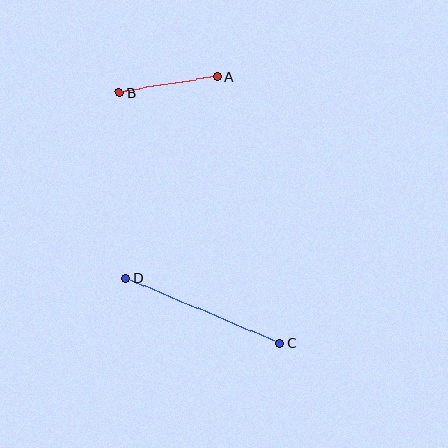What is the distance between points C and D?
The distance is approximately 168 pixels.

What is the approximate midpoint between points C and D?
The midpoint is at approximately (203, 311) pixels.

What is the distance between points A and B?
The distance is approximately 100 pixels.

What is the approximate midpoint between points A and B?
The midpoint is at approximately (168, 85) pixels.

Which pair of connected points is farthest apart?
Points C and D are farthest apart.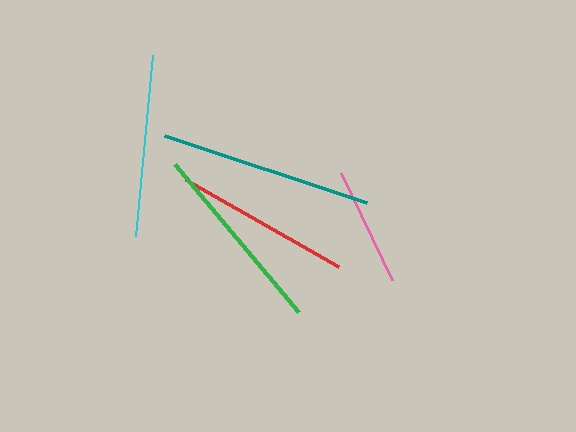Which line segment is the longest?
The teal line is the longest at approximately 213 pixels.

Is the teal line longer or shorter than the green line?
The teal line is longer than the green line.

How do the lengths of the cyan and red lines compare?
The cyan and red lines are approximately the same length.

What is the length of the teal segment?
The teal segment is approximately 213 pixels long.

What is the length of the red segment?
The red segment is approximately 176 pixels long.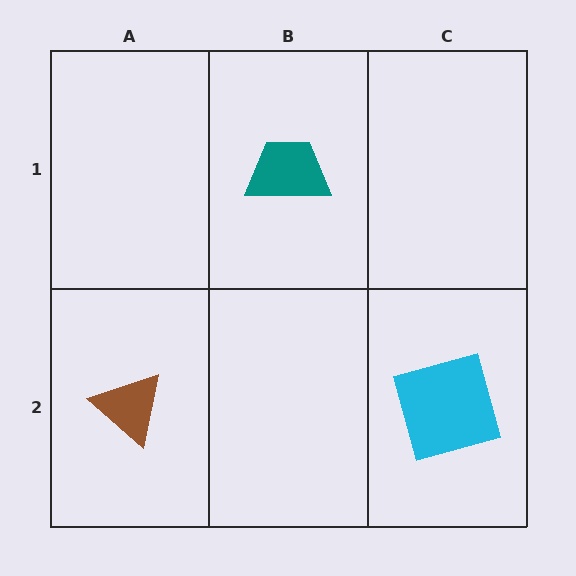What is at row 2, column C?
A cyan square.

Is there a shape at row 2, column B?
No, that cell is empty.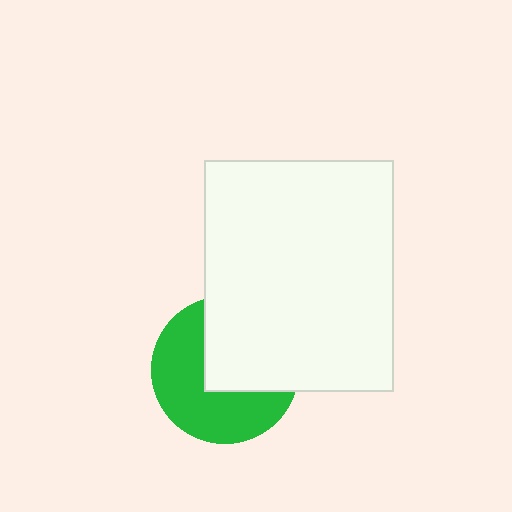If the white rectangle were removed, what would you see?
You would see the complete green circle.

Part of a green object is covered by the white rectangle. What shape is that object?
It is a circle.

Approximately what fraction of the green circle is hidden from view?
Roughly 46% of the green circle is hidden behind the white rectangle.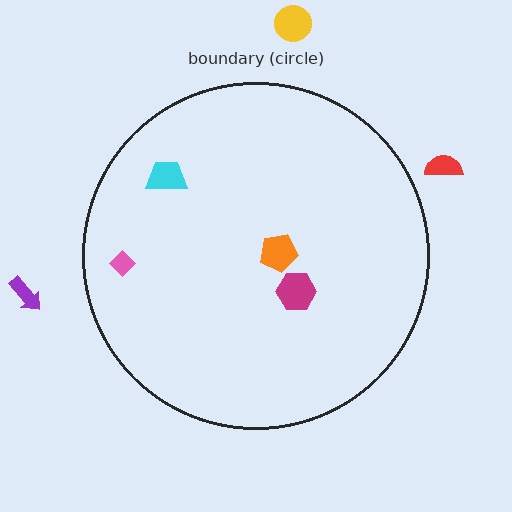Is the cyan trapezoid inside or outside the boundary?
Inside.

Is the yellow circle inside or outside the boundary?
Outside.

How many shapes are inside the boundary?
4 inside, 3 outside.